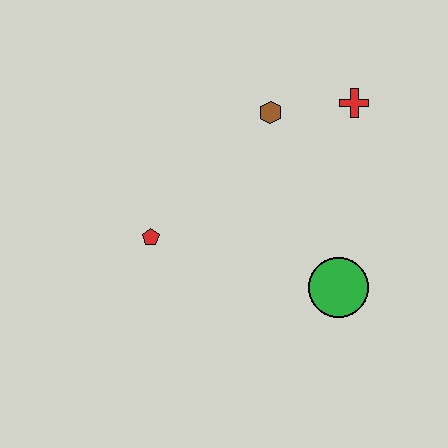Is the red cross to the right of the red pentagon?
Yes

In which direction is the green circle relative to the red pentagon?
The green circle is to the right of the red pentagon.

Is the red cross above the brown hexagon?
Yes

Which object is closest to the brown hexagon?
The red cross is closest to the brown hexagon.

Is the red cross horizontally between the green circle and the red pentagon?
No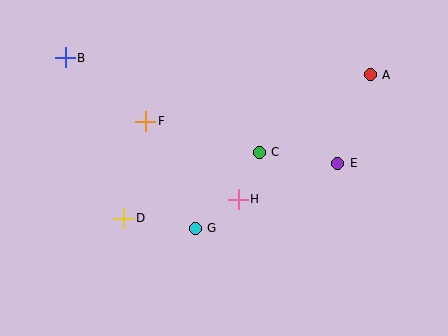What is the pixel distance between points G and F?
The distance between G and F is 118 pixels.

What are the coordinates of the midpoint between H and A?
The midpoint between H and A is at (304, 137).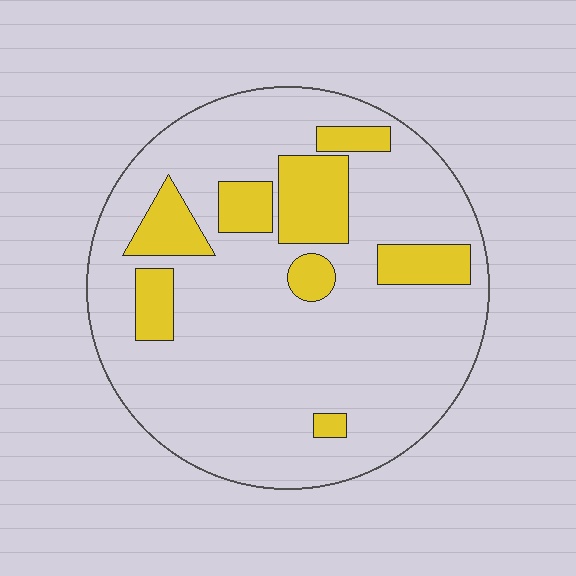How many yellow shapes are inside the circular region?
8.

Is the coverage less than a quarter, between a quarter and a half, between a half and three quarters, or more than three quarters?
Less than a quarter.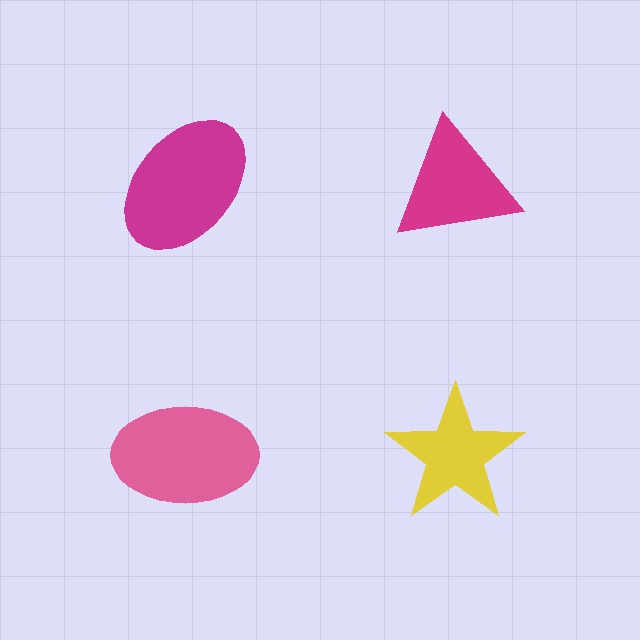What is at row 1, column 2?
A magenta triangle.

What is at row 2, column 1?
A pink ellipse.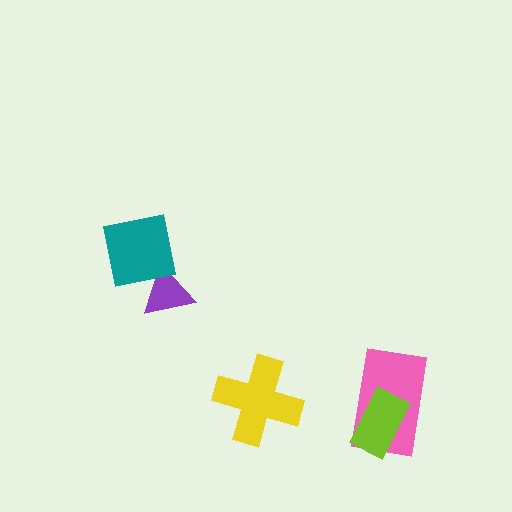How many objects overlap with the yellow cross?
0 objects overlap with the yellow cross.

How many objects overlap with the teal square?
1 object overlaps with the teal square.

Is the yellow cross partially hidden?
No, no other shape covers it.